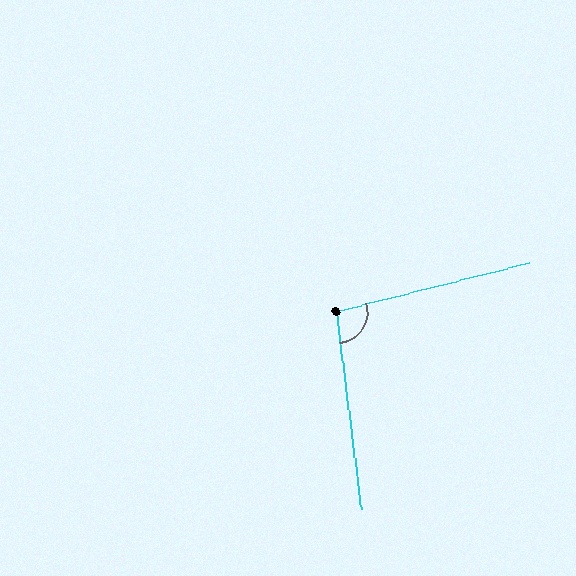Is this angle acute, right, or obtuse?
It is obtuse.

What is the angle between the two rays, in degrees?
Approximately 97 degrees.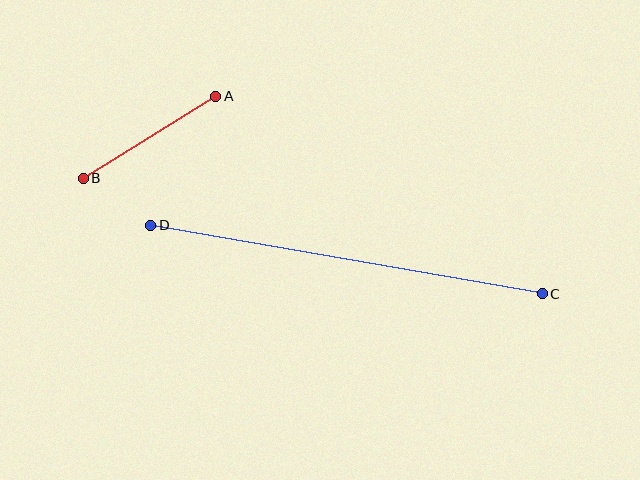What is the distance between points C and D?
The distance is approximately 397 pixels.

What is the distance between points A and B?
The distance is approximately 156 pixels.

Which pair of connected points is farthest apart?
Points C and D are farthest apart.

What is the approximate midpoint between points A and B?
The midpoint is at approximately (150, 137) pixels.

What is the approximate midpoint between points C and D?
The midpoint is at approximately (347, 260) pixels.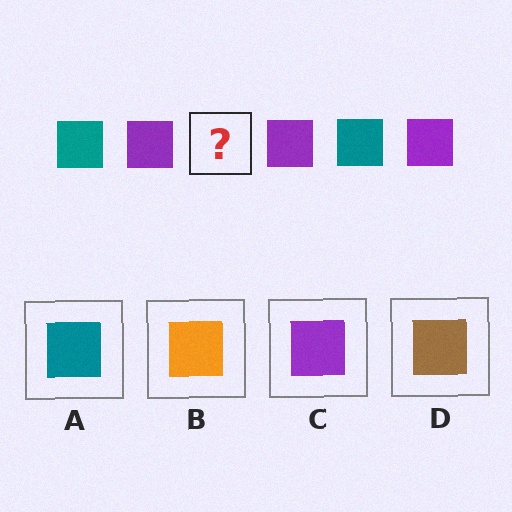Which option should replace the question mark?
Option A.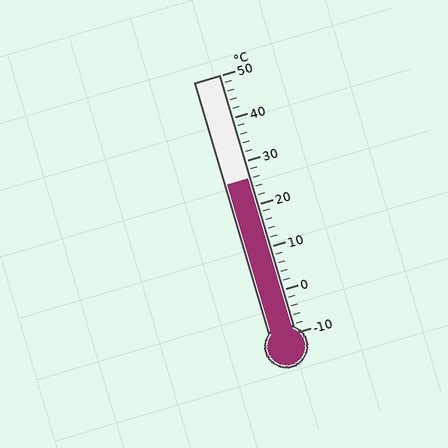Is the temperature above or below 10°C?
The temperature is above 10°C.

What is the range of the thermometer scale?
The thermometer scale ranges from -10°C to 50°C.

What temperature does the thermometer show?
The thermometer shows approximately 26°C.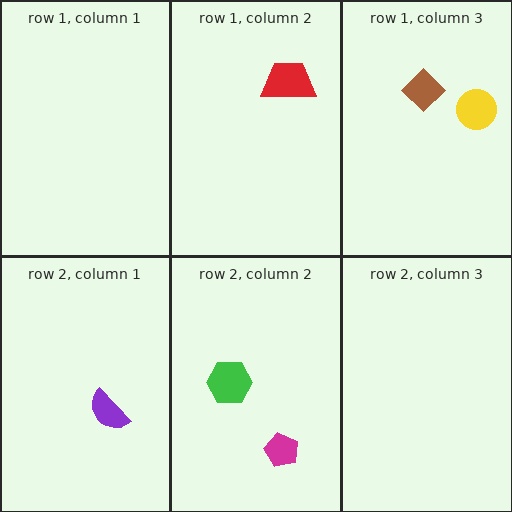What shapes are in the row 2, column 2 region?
The magenta pentagon, the green hexagon.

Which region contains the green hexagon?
The row 2, column 2 region.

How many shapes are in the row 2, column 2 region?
2.